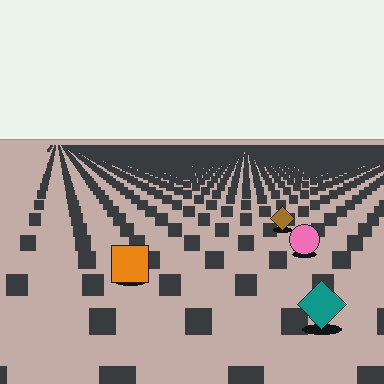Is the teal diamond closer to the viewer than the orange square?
Yes. The teal diamond is closer — you can tell from the texture gradient: the ground texture is coarser near it.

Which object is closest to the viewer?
The teal diamond is closest. The texture marks near it are larger and more spread out.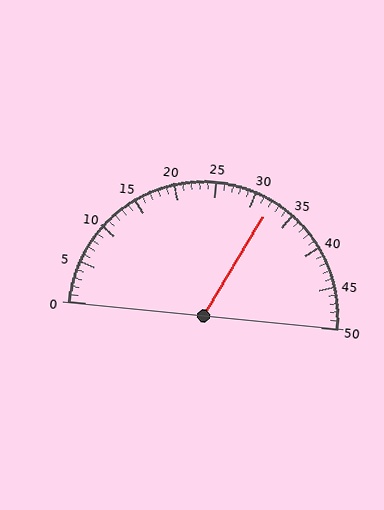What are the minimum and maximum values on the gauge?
The gauge ranges from 0 to 50.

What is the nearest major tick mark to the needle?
The nearest major tick mark is 30.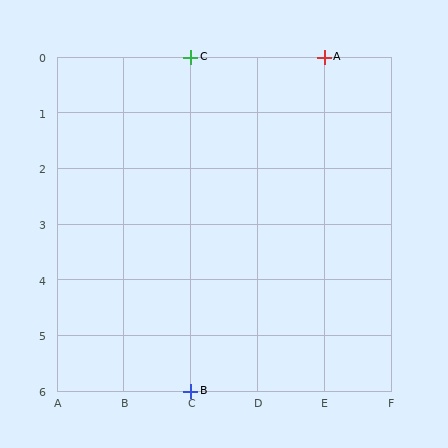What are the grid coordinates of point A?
Point A is at grid coordinates (E, 0).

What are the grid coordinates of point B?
Point B is at grid coordinates (C, 6).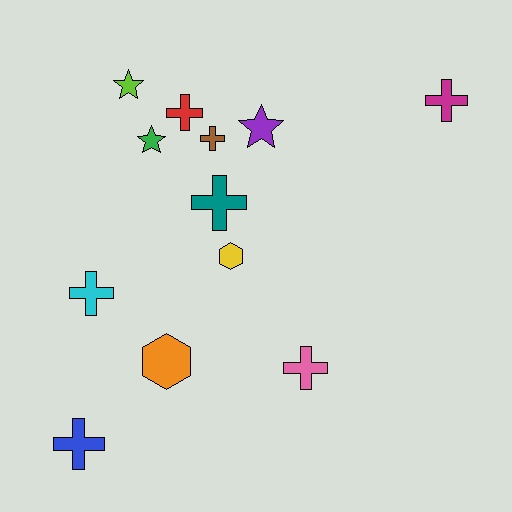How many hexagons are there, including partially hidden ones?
There are 2 hexagons.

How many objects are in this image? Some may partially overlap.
There are 12 objects.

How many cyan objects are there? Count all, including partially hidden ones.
There is 1 cyan object.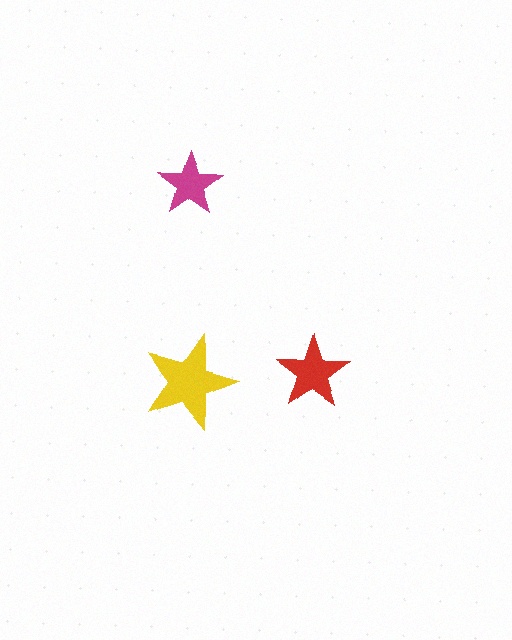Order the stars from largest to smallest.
the yellow one, the red one, the magenta one.